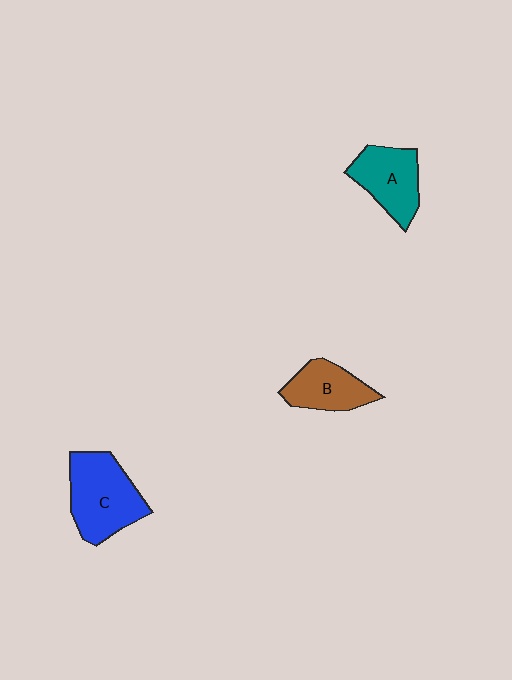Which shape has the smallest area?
Shape B (brown).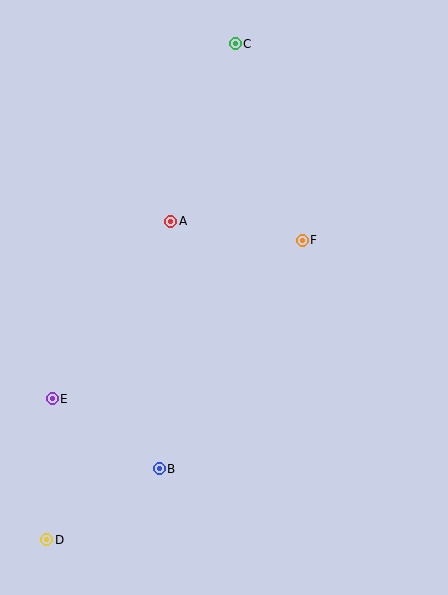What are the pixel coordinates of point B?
Point B is at (159, 469).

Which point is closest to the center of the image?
Point A at (171, 221) is closest to the center.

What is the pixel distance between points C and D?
The distance between C and D is 530 pixels.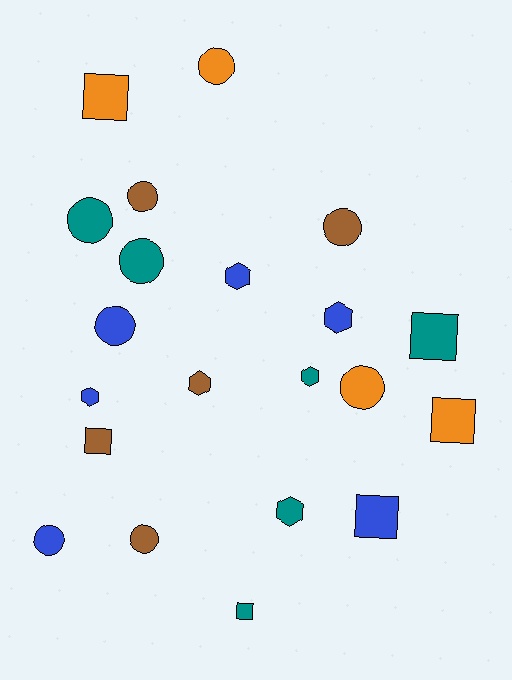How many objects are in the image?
There are 21 objects.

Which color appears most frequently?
Blue, with 6 objects.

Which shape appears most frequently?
Circle, with 9 objects.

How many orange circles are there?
There are 2 orange circles.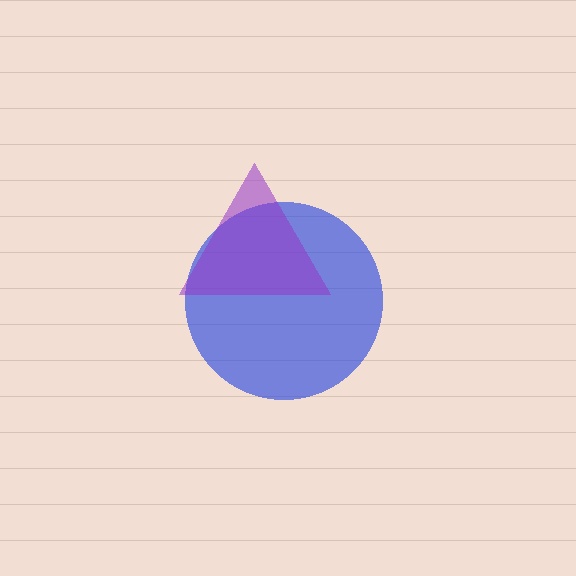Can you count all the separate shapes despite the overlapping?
Yes, there are 2 separate shapes.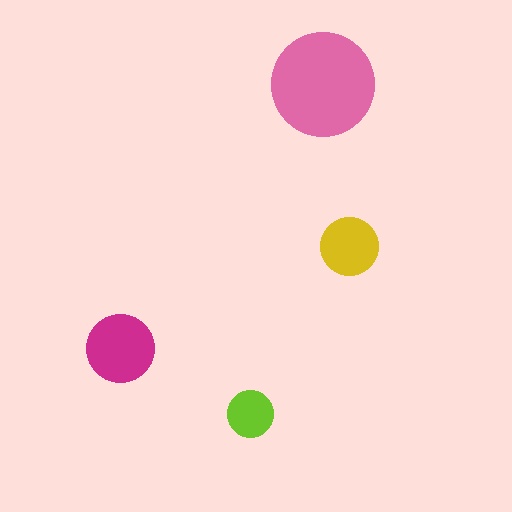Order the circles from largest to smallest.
the pink one, the magenta one, the yellow one, the lime one.